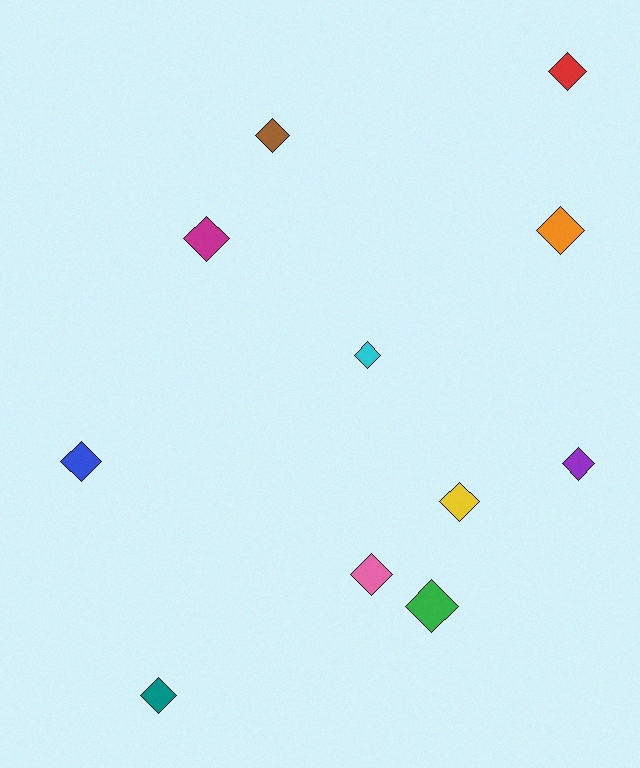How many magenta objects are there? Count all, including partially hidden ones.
There is 1 magenta object.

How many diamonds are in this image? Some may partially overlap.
There are 11 diamonds.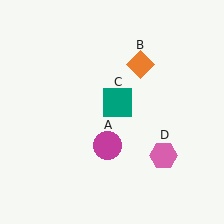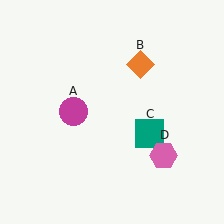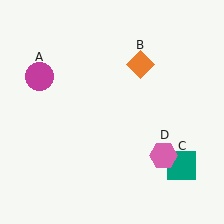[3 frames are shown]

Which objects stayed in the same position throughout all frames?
Orange diamond (object B) and pink hexagon (object D) remained stationary.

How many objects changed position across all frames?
2 objects changed position: magenta circle (object A), teal square (object C).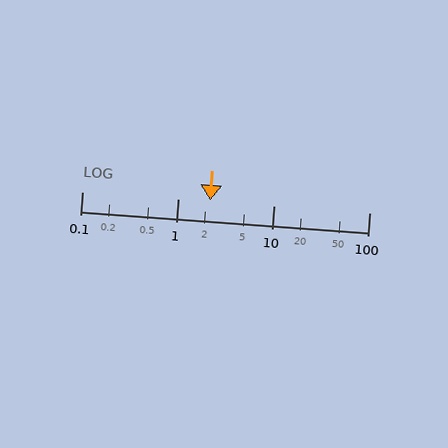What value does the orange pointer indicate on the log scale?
The pointer indicates approximately 2.2.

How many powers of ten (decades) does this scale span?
The scale spans 3 decades, from 0.1 to 100.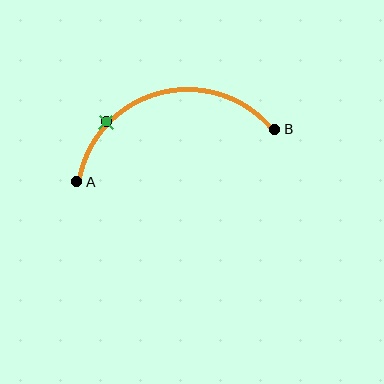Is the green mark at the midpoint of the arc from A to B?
No. The green mark lies on the arc but is closer to endpoint A. The arc midpoint would be at the point on the curve equidistant along the arc from both A and B.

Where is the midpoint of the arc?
The arc midpoint is the point on the curve farthest from the straight line joining A and B. It sits above that line.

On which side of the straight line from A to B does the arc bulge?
The arc bulges above the straight line connecting A and B.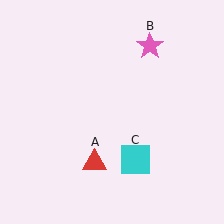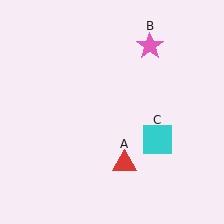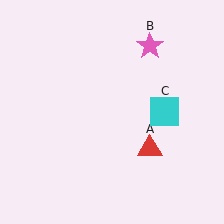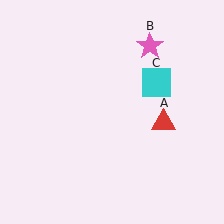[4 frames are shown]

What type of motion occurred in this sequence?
The red triangle (object A), cyan square (object C) rotated counterclockwise around the center of the scene.